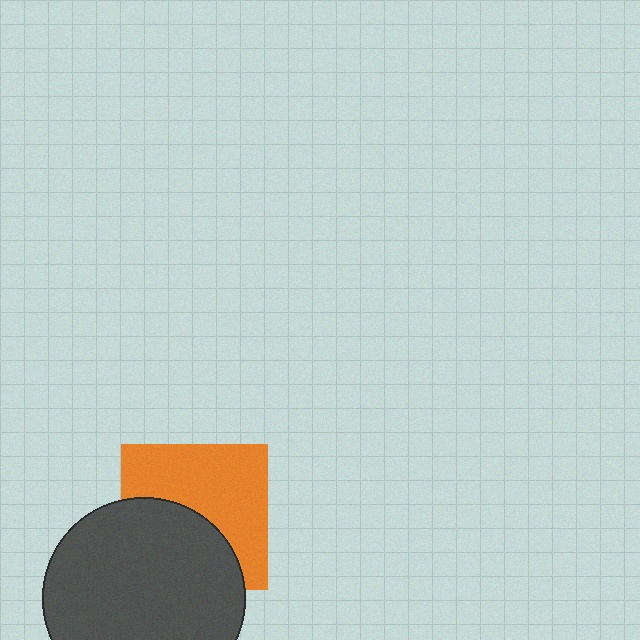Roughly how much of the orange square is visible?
About half of it is visible (roughly 57%).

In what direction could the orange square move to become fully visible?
The orange square could move up. That would shift it out from behind the dark gray circle entirely.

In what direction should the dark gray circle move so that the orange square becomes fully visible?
The dark gray circle should move down. That is the shortest direction to clear the overlap and leave the orange square fully visible.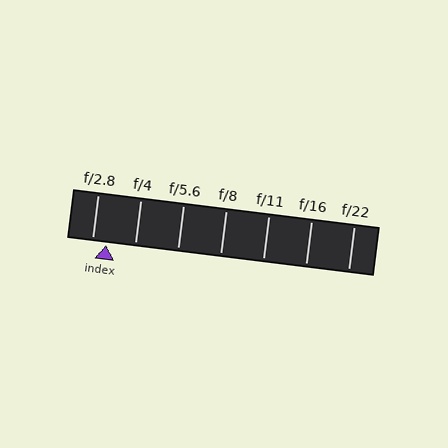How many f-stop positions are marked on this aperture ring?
There are 7 f-stop positions marked.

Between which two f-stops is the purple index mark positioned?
The index mark is between f/2.8 and f/4.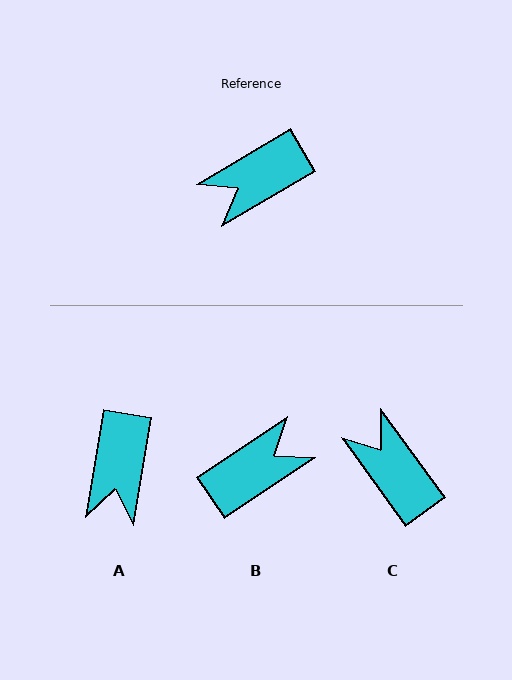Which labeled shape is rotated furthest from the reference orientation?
B, about 177 degrees away.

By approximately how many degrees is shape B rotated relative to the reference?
Approximately 177 degrees clockwise.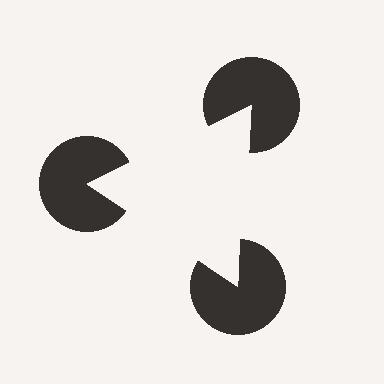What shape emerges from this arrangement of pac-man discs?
An illusory triangle — its edges are inferred from the aligned wedge cuts in the pac-man discs, not physically drawn.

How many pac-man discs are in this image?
There are 3 — one at each vertex of the illusory triangle.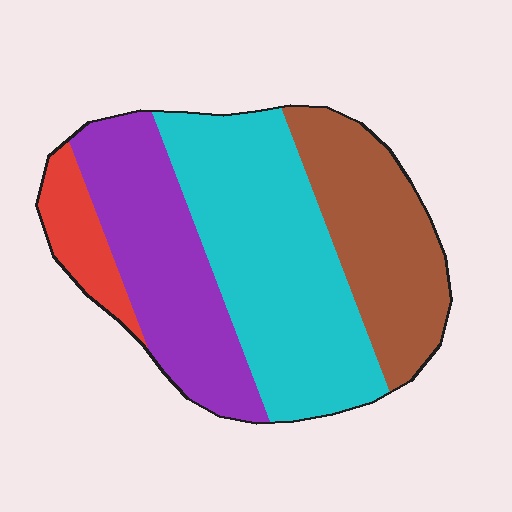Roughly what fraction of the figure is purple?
Purple takes up about one quarter (1/4) of the figure.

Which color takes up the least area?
Red, at roughly 10%.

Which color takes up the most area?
Cyan, at roughly 40%.